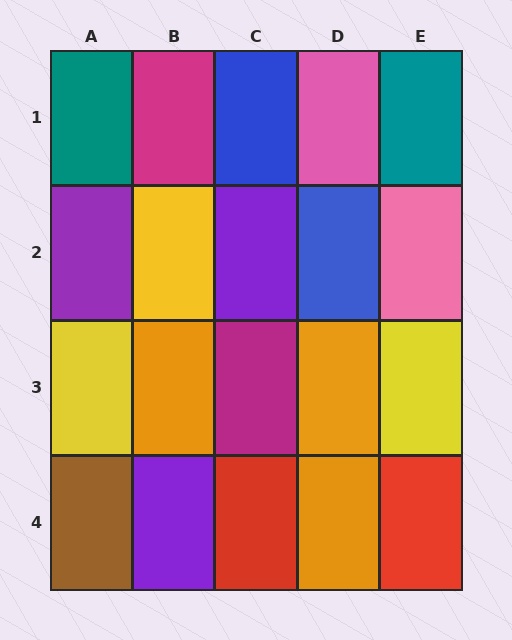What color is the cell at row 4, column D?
Orange.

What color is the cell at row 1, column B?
Magenta.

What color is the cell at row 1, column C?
Blue.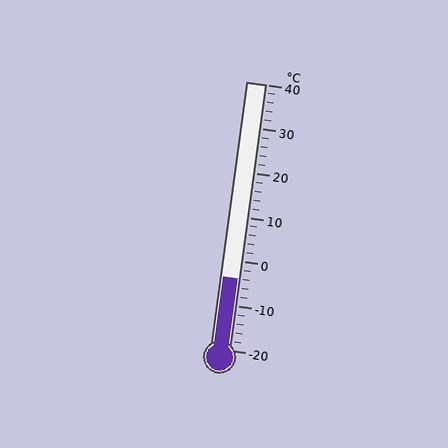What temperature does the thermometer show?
The thermometer shows approximately -4°C.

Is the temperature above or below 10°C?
The temperature is below 10°C.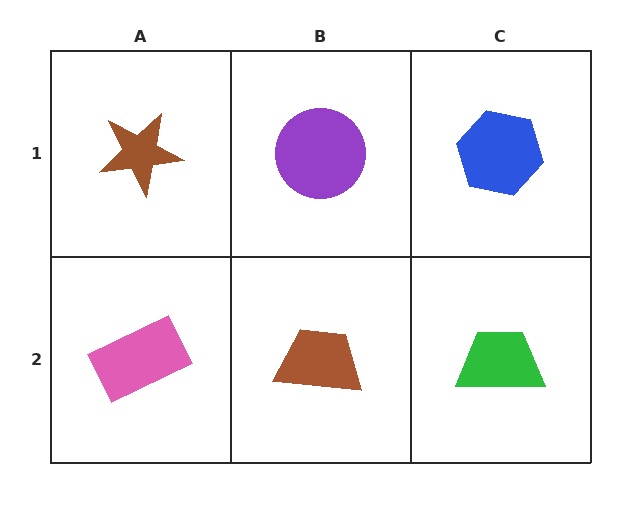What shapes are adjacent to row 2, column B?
A purple circle (row 1, column B), a pink rectangle (row 2, column A), a green trapezoid (row 2, column C).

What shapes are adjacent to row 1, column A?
A pink rectangle (row 2, column A), a purple circle (row 1, column B).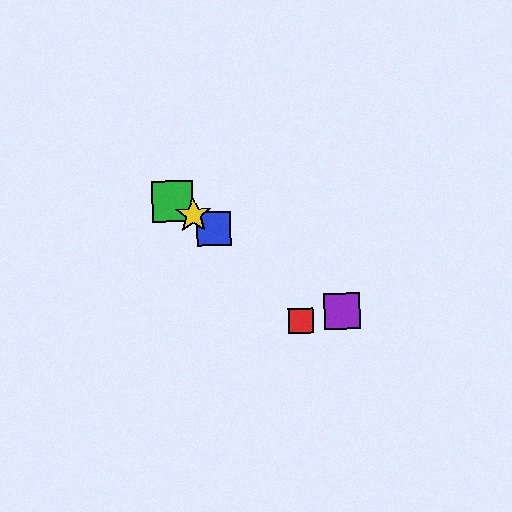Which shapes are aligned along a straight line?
The blue square, the green square, the yellow star, the purple square are aligned along a straight line.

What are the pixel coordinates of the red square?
The red square is at (301, 320).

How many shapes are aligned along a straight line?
4 shapes (the blue square, the green square, the yellow star, the purple square) are aligned along a straight line.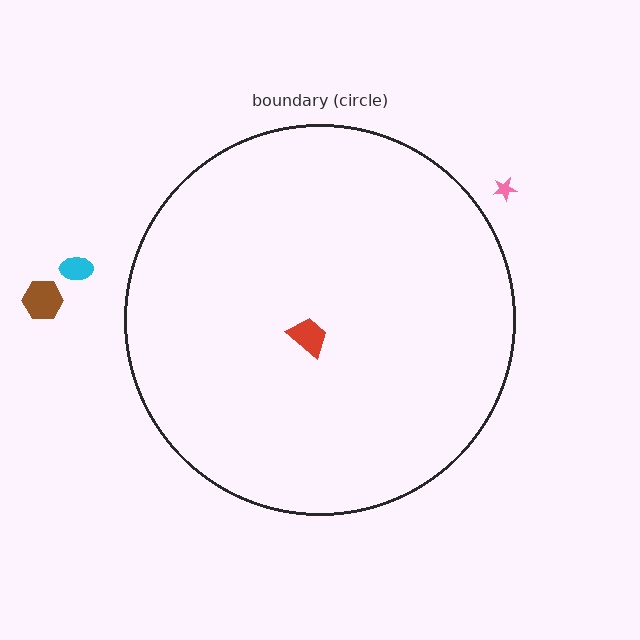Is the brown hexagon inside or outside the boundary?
Outside.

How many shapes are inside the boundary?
1 inside, 3 outside.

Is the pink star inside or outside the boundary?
Outside.